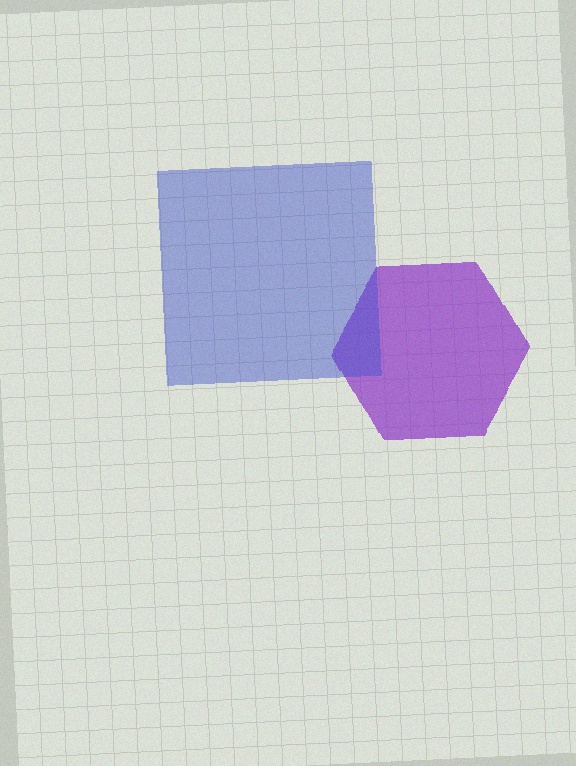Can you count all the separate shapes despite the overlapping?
Yes, there are 2 separate shapes.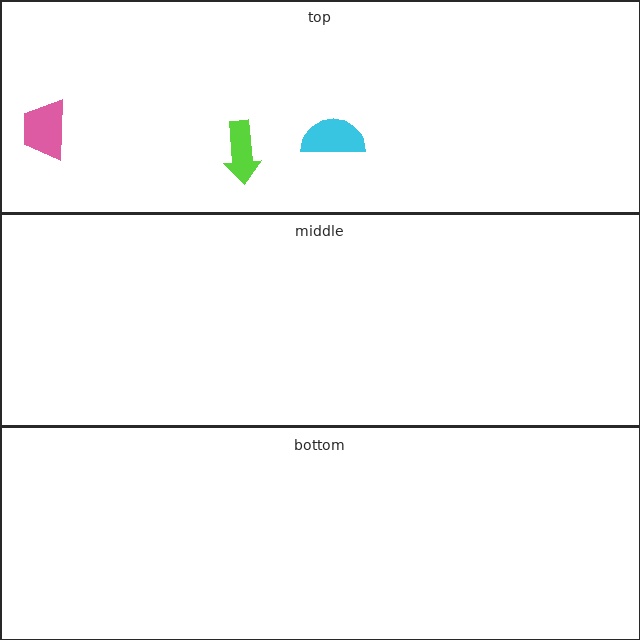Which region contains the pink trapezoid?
The top region.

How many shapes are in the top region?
3.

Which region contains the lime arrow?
The top region.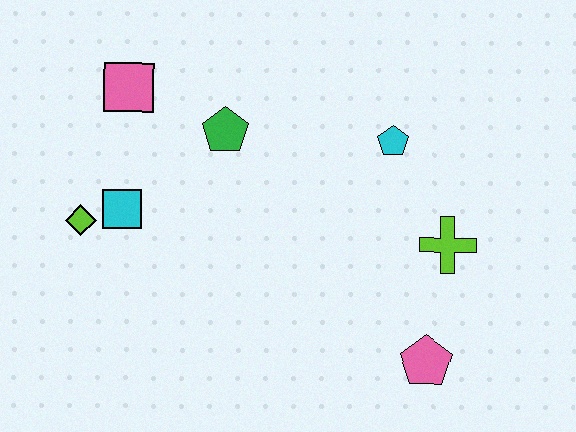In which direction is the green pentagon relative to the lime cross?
The green pentagon is to the left of the lime cross.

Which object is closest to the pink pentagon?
The lime cross is closest to the pink pentagon.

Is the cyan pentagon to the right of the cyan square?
Yes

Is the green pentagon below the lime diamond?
No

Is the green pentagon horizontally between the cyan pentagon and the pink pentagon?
No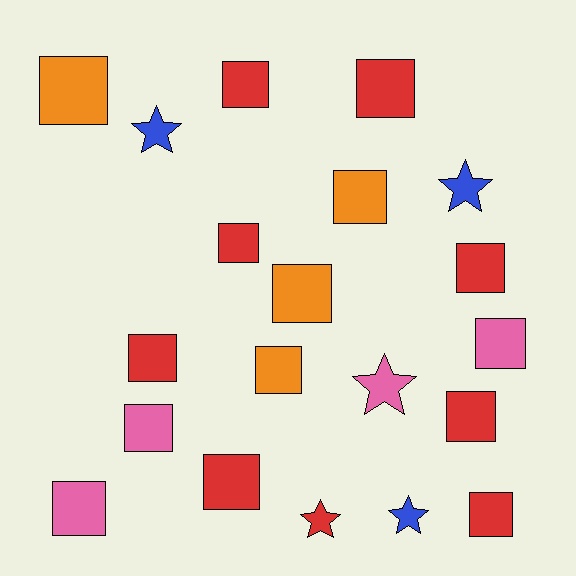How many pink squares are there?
There are 3 pink squares.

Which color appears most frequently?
Red, with 9 objects.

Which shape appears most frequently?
Square, with 15 objects.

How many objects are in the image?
There are 20 objects.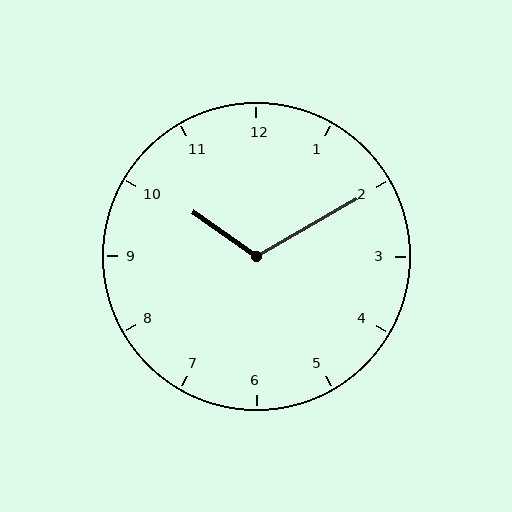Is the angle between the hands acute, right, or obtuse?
It is obtuse.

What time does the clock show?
10:10.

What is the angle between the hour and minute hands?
Approximately 115 degrees.